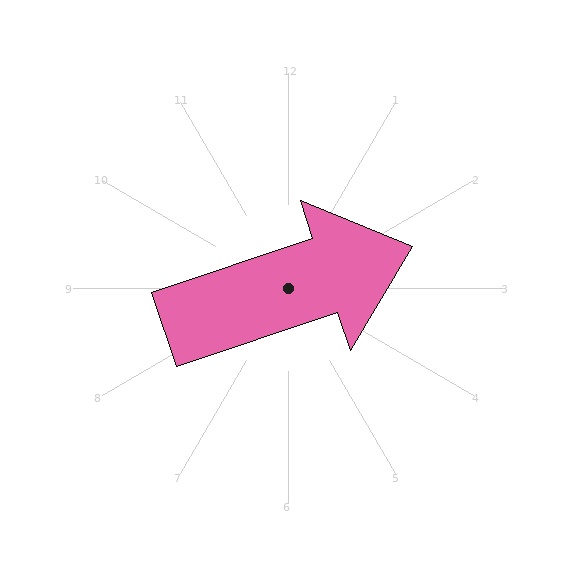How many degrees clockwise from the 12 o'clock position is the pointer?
Approximately 72 degrees.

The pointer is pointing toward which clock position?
Roughly 2 o'clock.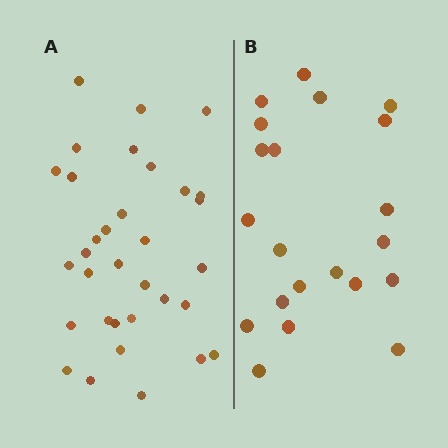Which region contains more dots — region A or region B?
Region A (the left region) has more dots.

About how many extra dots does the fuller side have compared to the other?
Region A has roughly 12 or so more dots than region B.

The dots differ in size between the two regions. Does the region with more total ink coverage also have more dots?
No. Region B has more total ink coverage because its dots are larger, but region A actually contains more individual dots. Total area can be misleading — the number of items is what matters here.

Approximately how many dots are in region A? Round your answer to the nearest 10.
About 30 dots. (The exact count is 33, which rounds to 30.)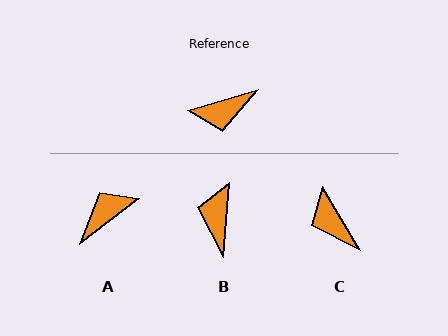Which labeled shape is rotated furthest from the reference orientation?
A, about 159 degrees away.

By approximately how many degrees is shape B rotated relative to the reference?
Approximately 111 degrees clockwise.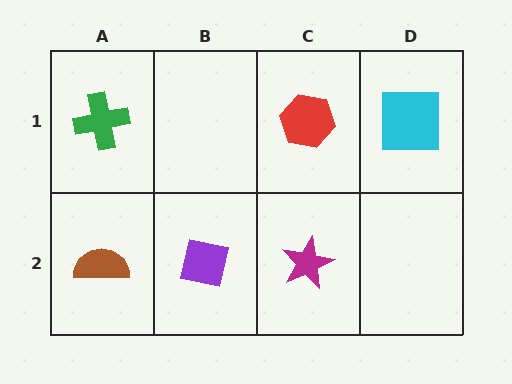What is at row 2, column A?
A brown semicircle.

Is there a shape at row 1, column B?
No, that cell is empty.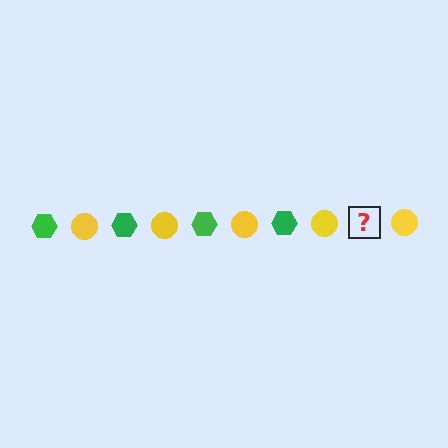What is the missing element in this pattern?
The missing element is a green hexagon.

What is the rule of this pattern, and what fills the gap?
The rule is that the pattern alternates between green hexagon and yellow circle. The gap should be filled with a green hexagon.